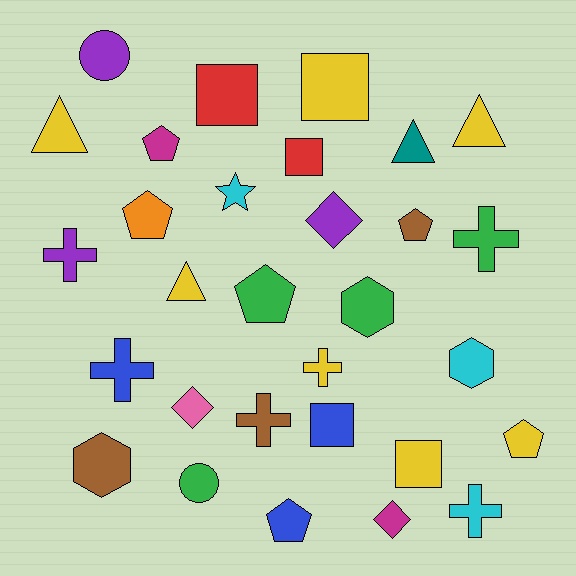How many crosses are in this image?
There are 6 crosses.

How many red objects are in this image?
There are 2 red objects.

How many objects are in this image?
There are 30 objects.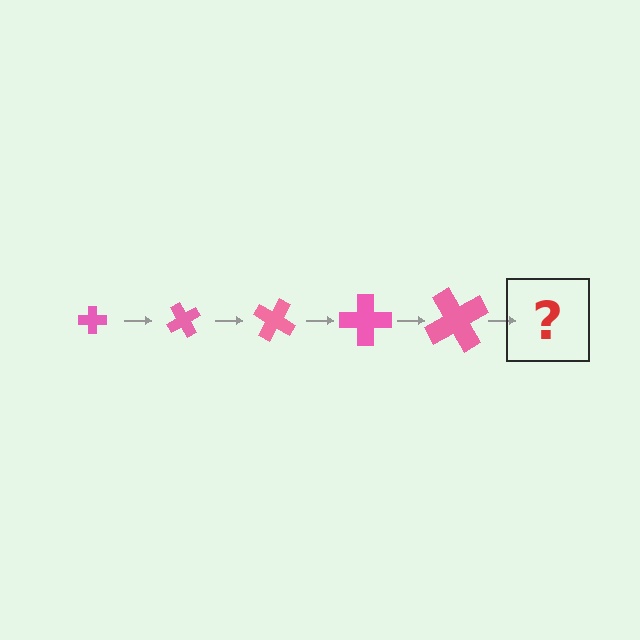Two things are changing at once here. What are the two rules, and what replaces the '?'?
The two rules are that the cross grows larger each step and it rotates 60 degrees each step. The '?' should be a cross, larger than the previous one and rotated 300 degrees from the start.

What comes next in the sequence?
The next element should be a cross, larger than the previous one and rotated 300 degrees from the start.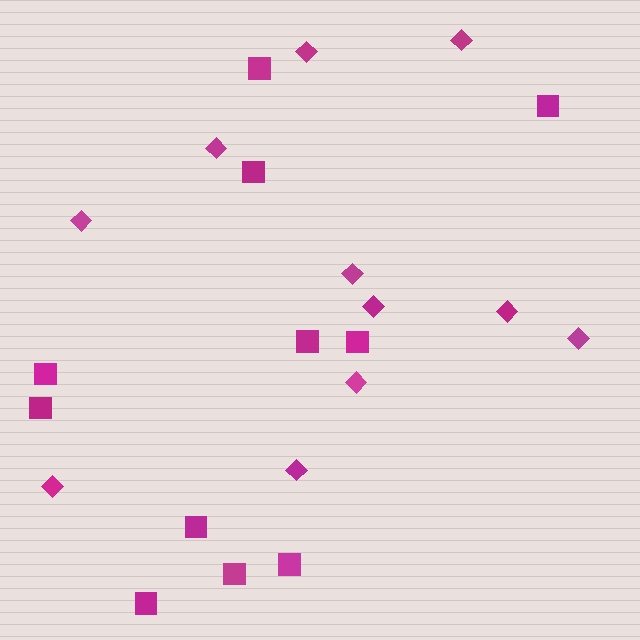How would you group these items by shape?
There are 2 groups: one group of squares (11) and one group of diamonds (11).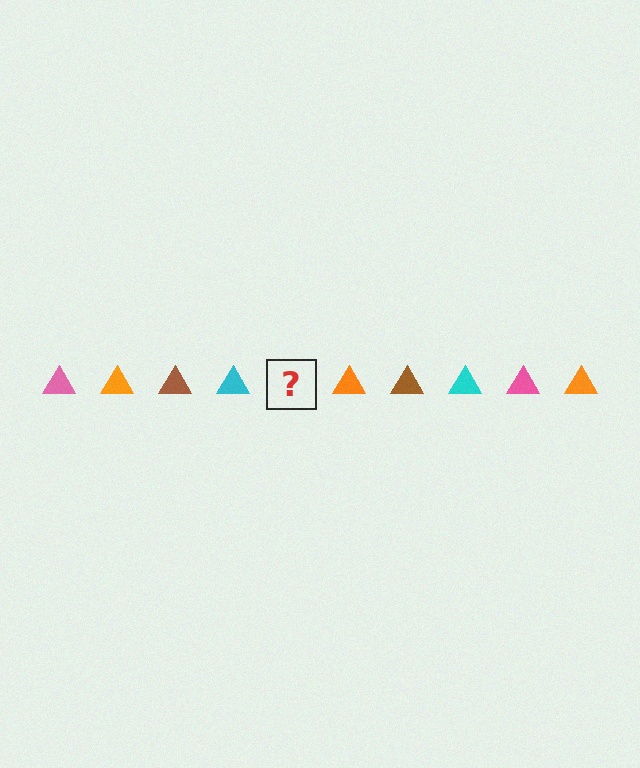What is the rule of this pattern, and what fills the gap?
The rule is that the pattern cycles through pink, orange, brown, cyan triangles. The gap should be filled with a pink triangle.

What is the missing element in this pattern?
The missing element is a pink triangle.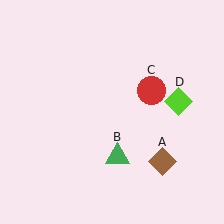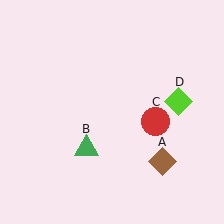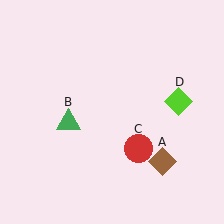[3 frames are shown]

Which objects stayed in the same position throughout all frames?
Brown diamond (object A) and lime diamond (object D) remained stationary.